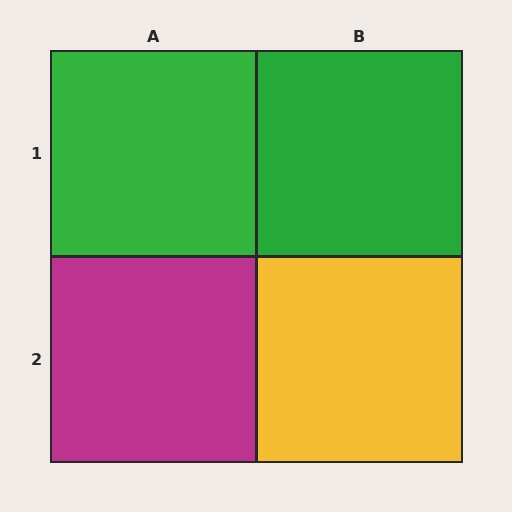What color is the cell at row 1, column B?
Green.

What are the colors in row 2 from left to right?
Magenta, yellow.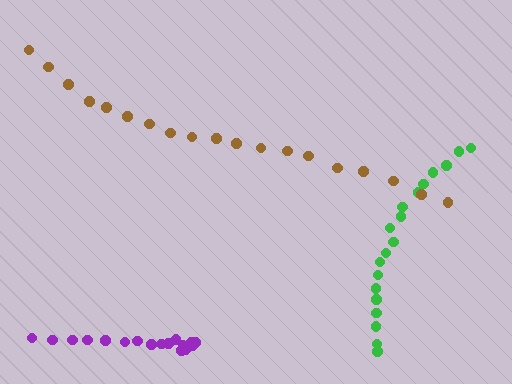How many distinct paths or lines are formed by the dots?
There are 3 distinct paths.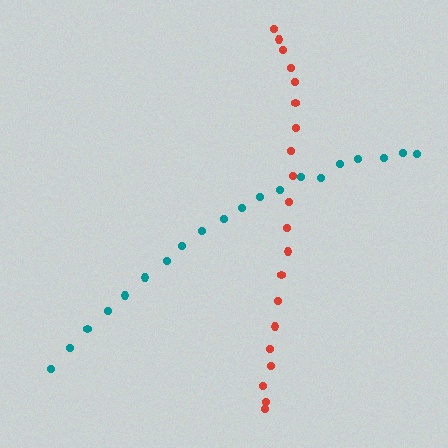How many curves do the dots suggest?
There are 2 distinct paths.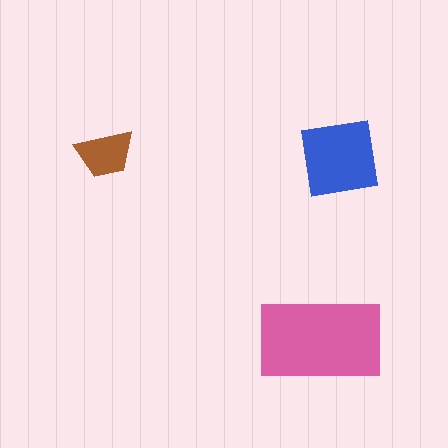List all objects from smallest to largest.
The brown trapezoid, the blue square, the pink rectangle.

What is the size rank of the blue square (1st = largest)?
2nd.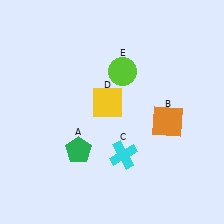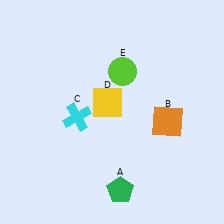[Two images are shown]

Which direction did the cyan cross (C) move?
The cyan cross (C) moved left.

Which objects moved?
The objects that moved are: the green pentagon (A), the cyan cross (C).